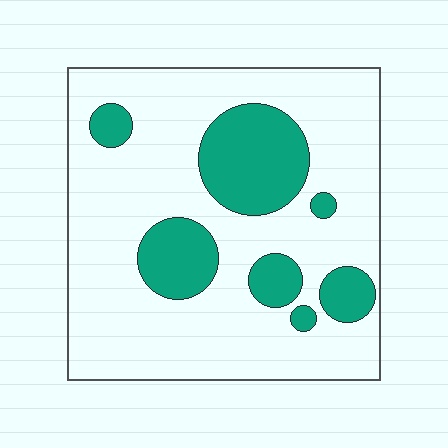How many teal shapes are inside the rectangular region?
7.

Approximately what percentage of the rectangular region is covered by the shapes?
Approximately 25%.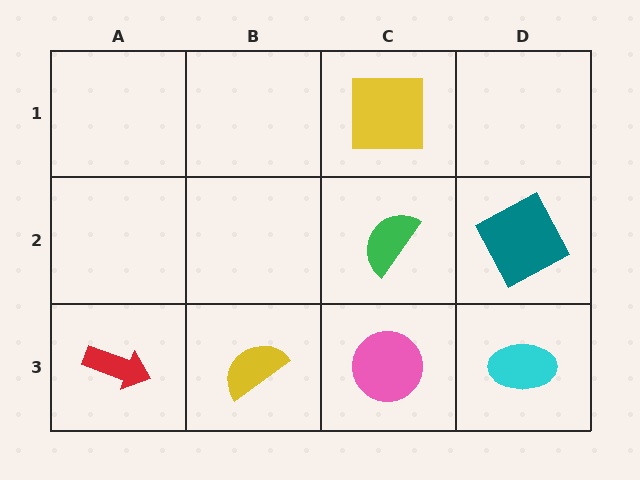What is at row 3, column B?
A yellow semicircle.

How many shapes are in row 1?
1 shape.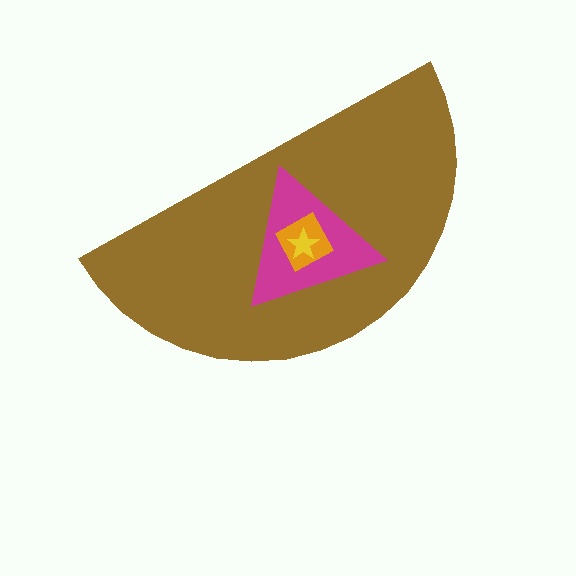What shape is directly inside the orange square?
The yellow star.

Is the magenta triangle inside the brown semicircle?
Yes.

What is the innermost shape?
The yellow star.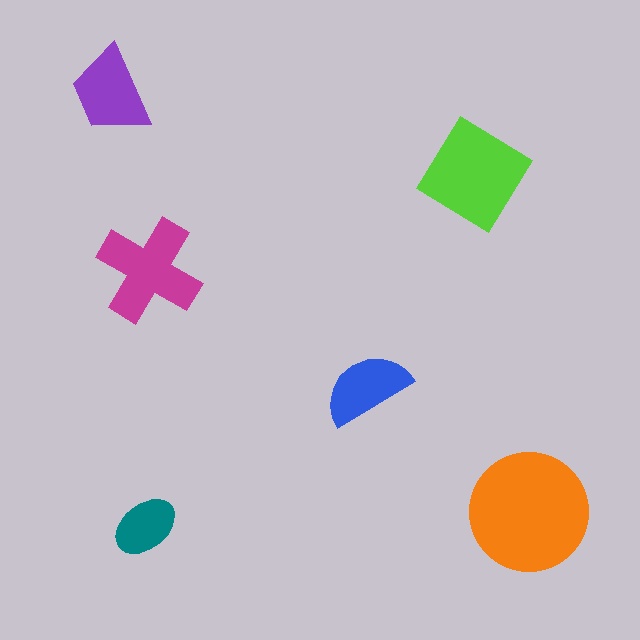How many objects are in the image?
There are 6 objects in the image.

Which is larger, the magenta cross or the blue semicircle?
The magenta cross.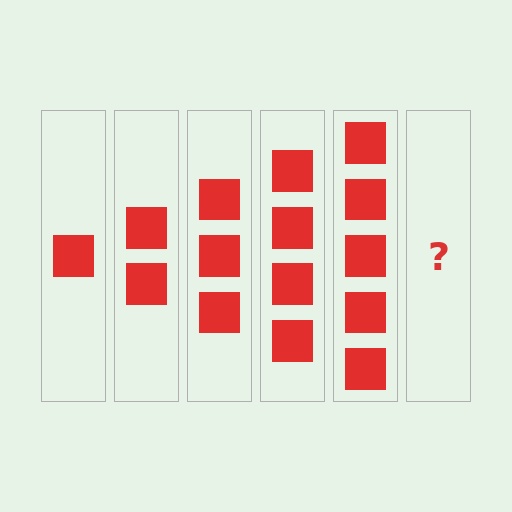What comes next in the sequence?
The next element should be 6 squares.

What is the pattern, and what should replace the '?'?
The pattern is that each step adds one more square. The '?' should be 6 squares.